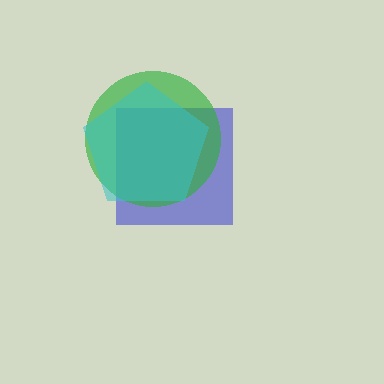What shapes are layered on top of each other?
The layered shapes are: a blue square, a green circle, a cyan pentagon.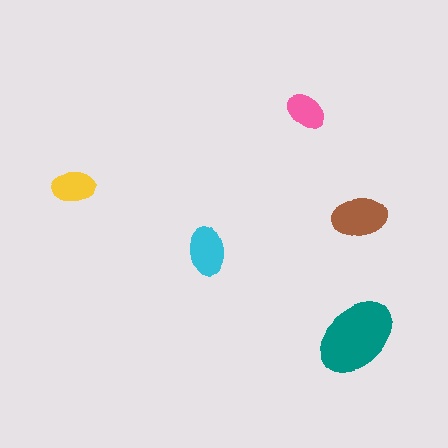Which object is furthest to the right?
The brown ellipse is rightmost.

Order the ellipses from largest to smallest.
the teal one, the brown one, the cyan one, the yellow one, the pink one.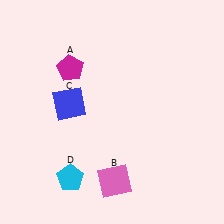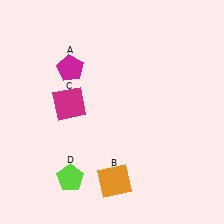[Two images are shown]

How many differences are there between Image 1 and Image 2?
There are 3 differences between the two images.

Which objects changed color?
B changed from pink to orange. C changed from blue to magenta. D changed from cyan to lime.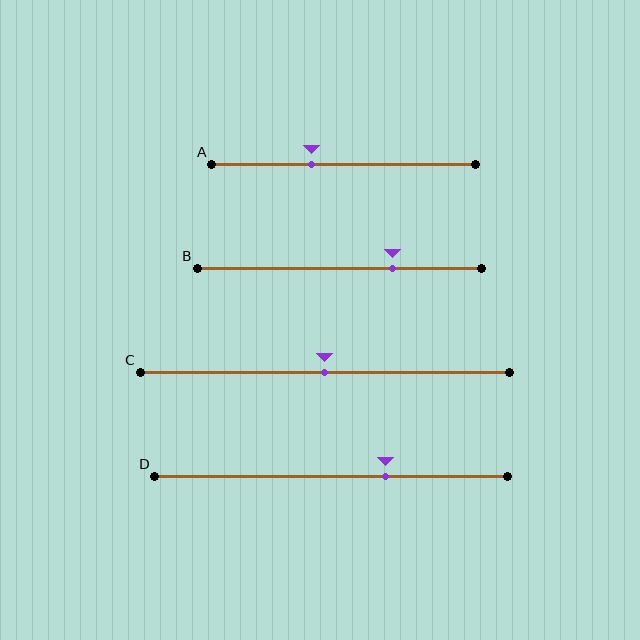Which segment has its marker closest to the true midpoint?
Segment C has its marker closest to the true midpoint.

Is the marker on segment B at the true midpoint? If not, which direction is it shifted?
No, the marker on segment B is shifted to the right by about 19% of the segment length.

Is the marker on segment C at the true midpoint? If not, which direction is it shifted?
Yes, the marker on segment C is at the true midpoint.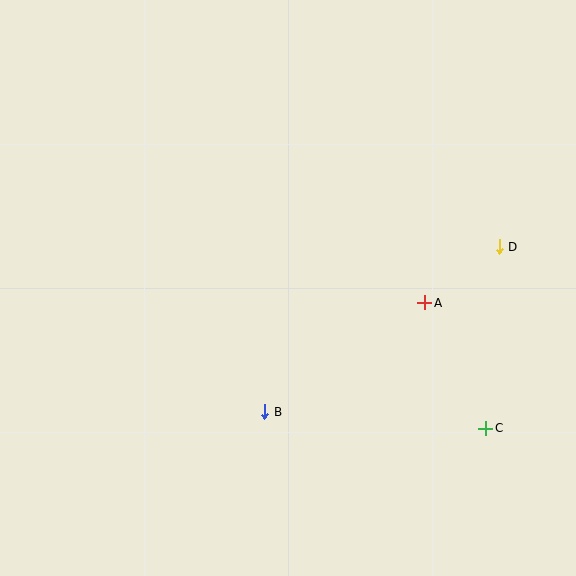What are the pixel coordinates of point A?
Point A is at (425, 303).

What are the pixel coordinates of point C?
Point C is at (486, 428).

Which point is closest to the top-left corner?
Point B is closest to the top-left corner.